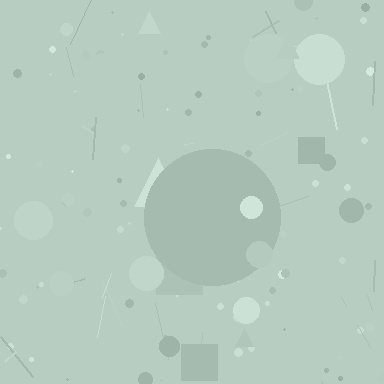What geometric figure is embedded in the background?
A circle is embedded in the background.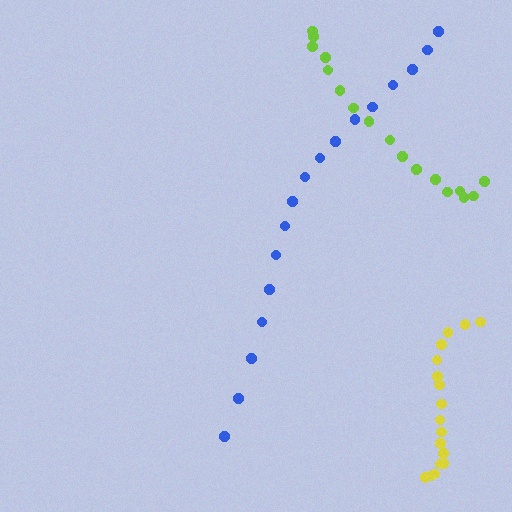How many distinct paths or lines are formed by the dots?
There are 3 distinct paths.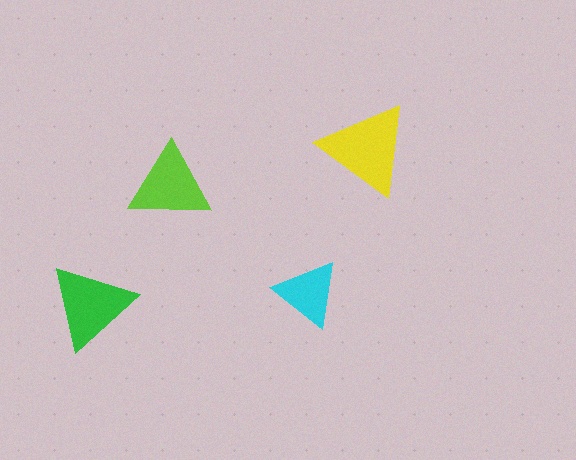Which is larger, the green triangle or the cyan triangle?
The green one.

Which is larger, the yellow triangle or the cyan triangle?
The yellow one.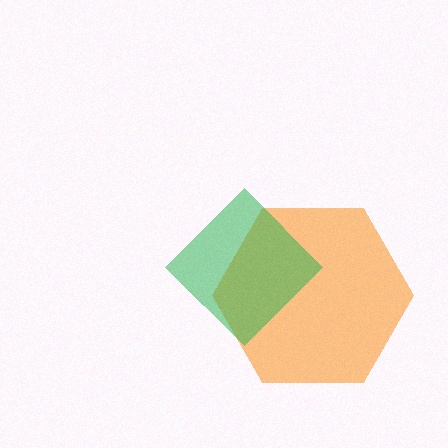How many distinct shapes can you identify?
There are 2 distinct shapes: an orange hexagon, a green diamond.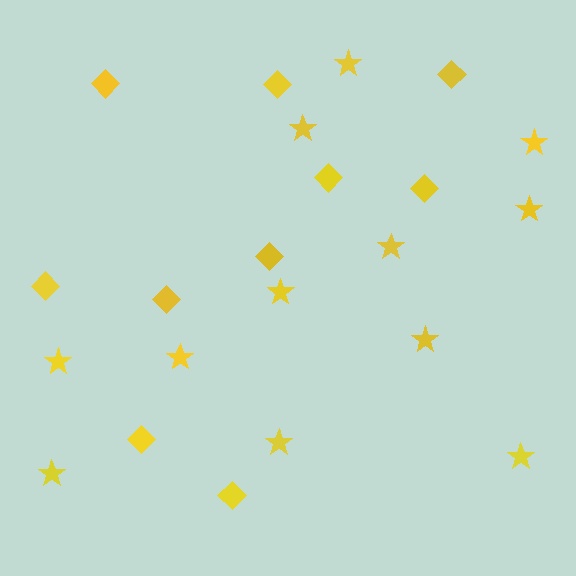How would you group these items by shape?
There are 2 groups: one group of diamonds (10) and one group of stars (12).